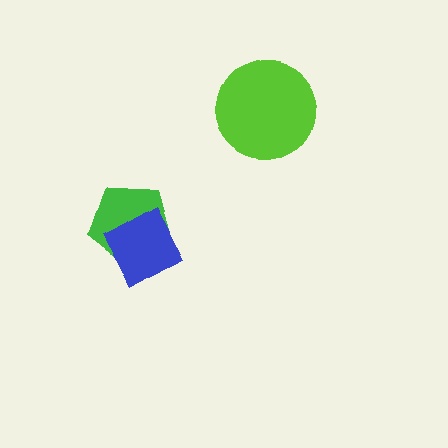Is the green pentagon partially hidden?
Yes, it is partially covered by another shape.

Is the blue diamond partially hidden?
No, no other shape covers it.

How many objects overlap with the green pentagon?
1 object overlaps with the green pentagon.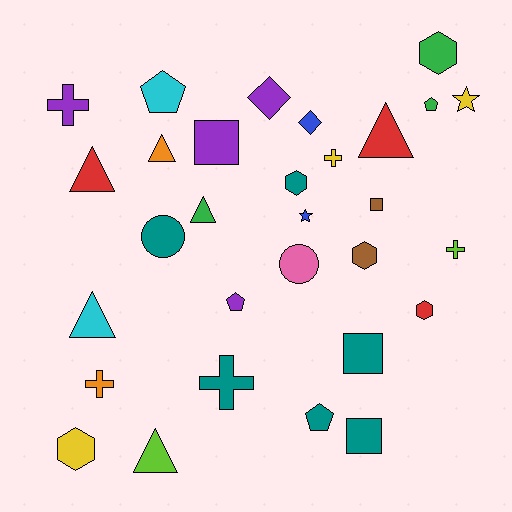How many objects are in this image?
There are 30 objects.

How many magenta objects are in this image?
There are no magenta objects.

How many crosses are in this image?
There are 5 crosses.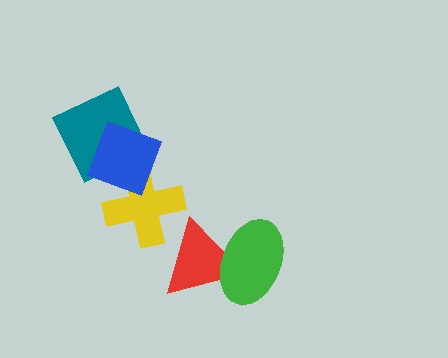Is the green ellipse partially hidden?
No, no other shape covers it.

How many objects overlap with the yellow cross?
1 object overlaps with the yellow cross.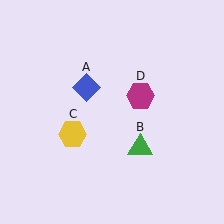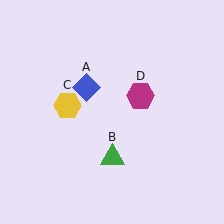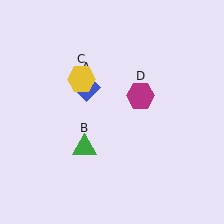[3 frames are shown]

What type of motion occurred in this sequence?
The green triangle (object B), yellow hexagon (object C) rotated clockwise around the center of the scene.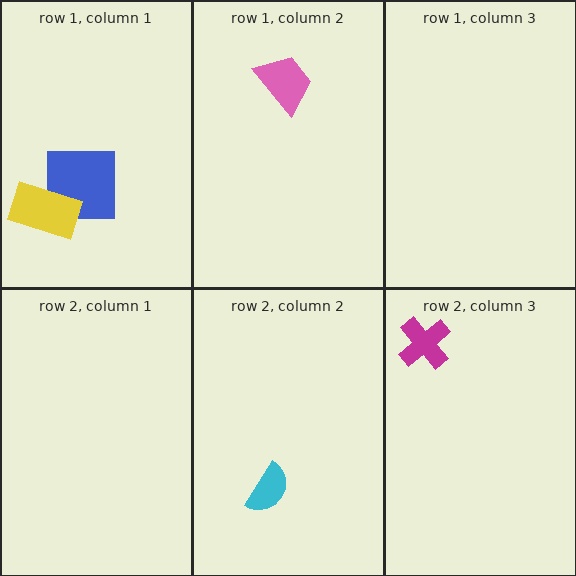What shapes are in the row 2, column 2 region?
The cyan semicircle.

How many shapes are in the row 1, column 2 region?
1.